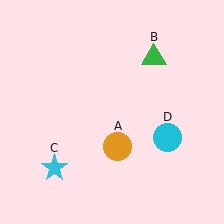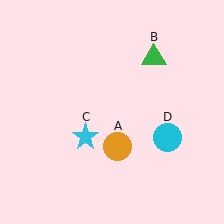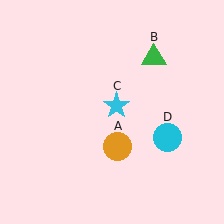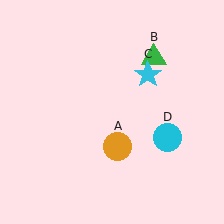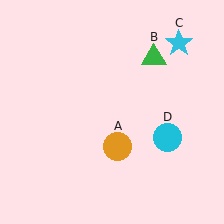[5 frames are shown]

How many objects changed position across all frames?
1 object changed position: cyan star (object C).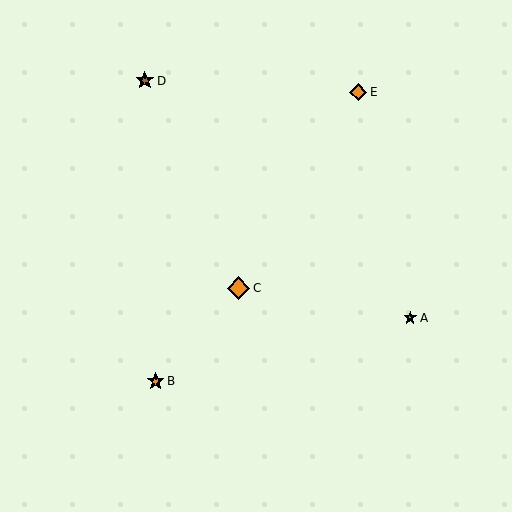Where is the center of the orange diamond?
The center of the orange diamond is at (239, 288).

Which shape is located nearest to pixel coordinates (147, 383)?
The orange star (labeled B) at (156, 381) is nearest to that location.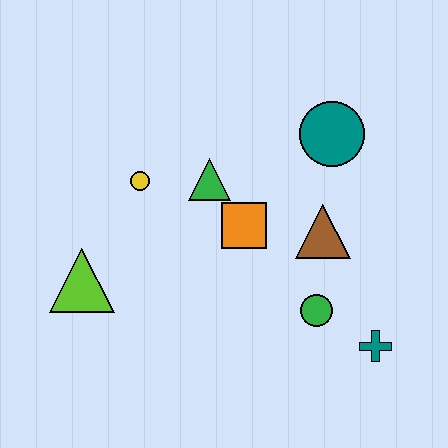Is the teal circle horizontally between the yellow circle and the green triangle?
No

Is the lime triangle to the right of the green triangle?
No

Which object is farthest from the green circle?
The lime triangle is farthest from the green circle.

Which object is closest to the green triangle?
The orange square is closest to the green triangle.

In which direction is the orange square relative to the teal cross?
The orange square is to the left of the teal cross.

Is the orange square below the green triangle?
Yes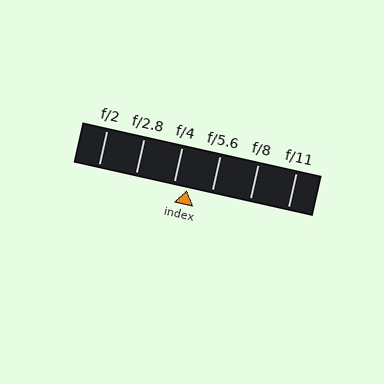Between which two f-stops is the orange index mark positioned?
The index mark is between f/4 and f/5.6.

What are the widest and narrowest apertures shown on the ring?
The widest aperture shown is f/2 and the narrowest is f/11.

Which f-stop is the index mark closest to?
The index mark is closest to f/4.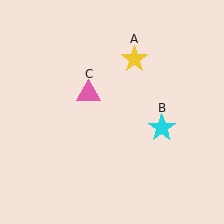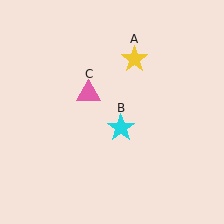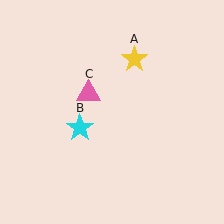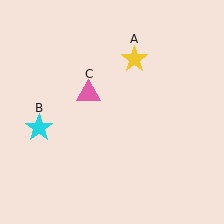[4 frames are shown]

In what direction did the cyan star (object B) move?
The cyan star (object B) moved left.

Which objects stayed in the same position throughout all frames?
Yellow star (object A) and pink triangle (object C) remained stationary.